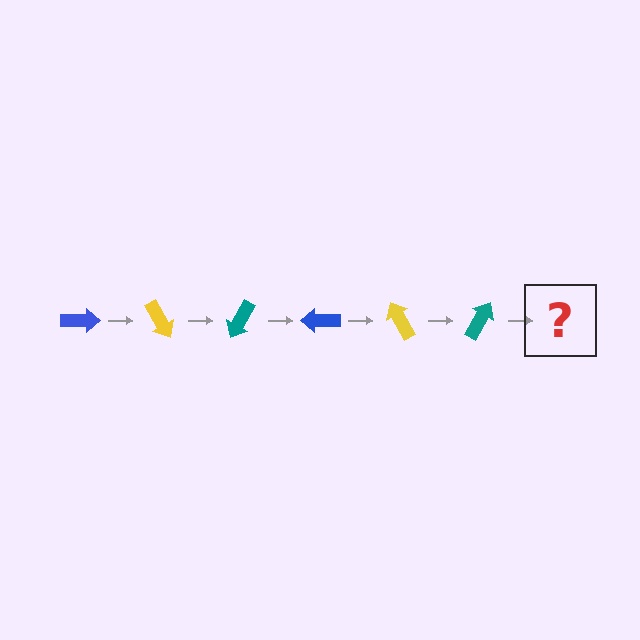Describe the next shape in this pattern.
It should be a blue arrow, rotated 360 degrees from the start.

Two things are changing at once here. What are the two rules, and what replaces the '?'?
The two rules are that it rotates 60 degrees each step and the color cycles through blue, yellow, and teal. The '?' should be a blue arrow, rotated 360 degrees from the start.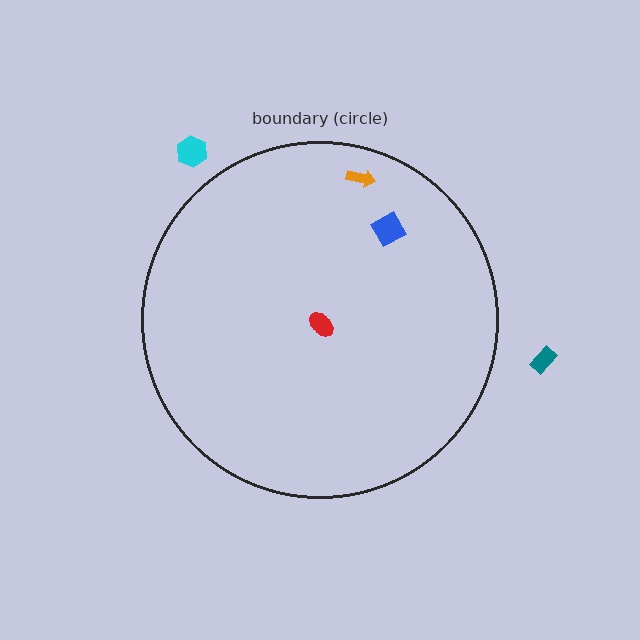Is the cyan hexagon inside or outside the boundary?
Outside.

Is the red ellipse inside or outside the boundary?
Inside.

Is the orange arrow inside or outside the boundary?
Inside.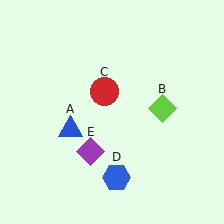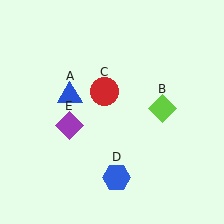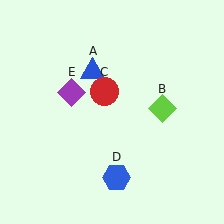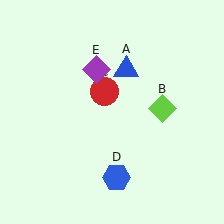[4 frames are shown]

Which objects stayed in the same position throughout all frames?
Lime diamond (object B) and red circle (object C) and blue hexagon (object D) remained stationary.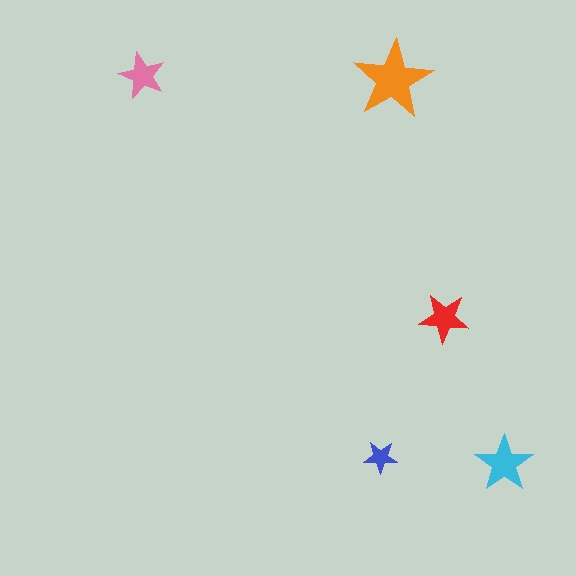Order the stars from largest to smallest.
the orange one, the cyan one, the red one, the pink one, the blue one.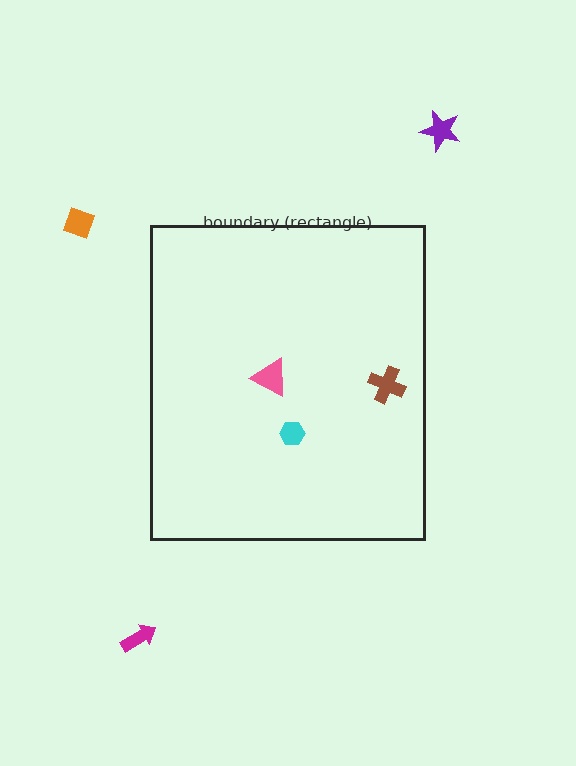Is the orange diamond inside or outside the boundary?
Outside.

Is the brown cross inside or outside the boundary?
Inside.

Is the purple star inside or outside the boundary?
Outside.